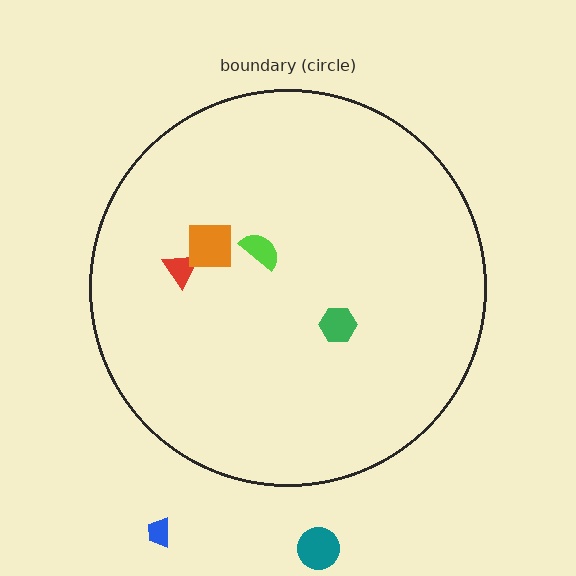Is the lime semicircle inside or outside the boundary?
Inside.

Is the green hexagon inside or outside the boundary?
Inside.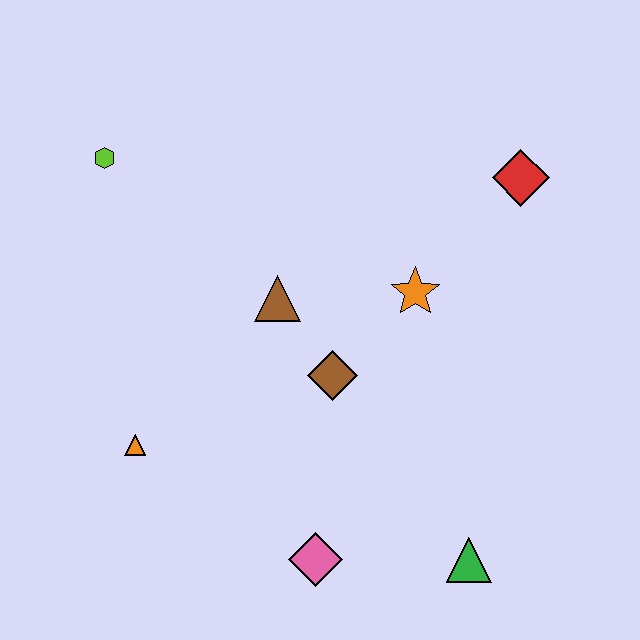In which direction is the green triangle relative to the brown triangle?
The green triangle is below the brown triangle.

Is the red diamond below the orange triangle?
No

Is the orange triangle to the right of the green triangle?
No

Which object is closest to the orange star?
The brown diamond is closest to the orange star.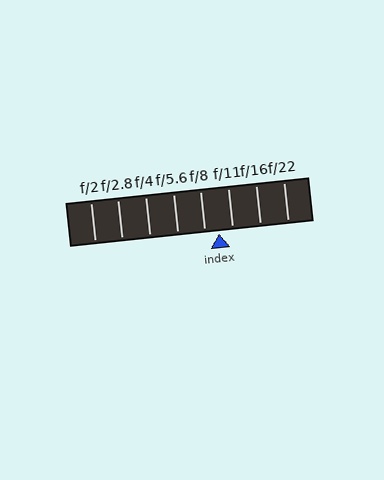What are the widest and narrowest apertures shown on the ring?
The widest aperture shown is f/2 and the narrowest is f/22.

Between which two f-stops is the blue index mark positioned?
The index mark is between f/8 and f/11.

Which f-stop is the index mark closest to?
The index mark is closest to f/11.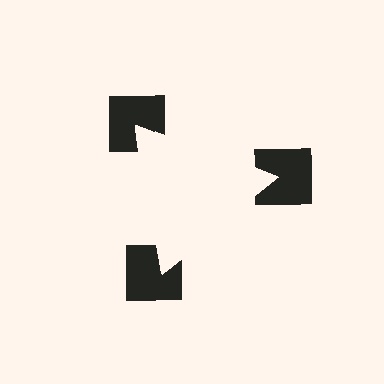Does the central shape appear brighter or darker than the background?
It typically appears slightly brighter than the background, even though no actual brightness change is drawn.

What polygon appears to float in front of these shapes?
An illusory triangle — its edges are inferred from the aligned wedge cuts in the notched squares, not physically drawn.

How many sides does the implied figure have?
3 sides.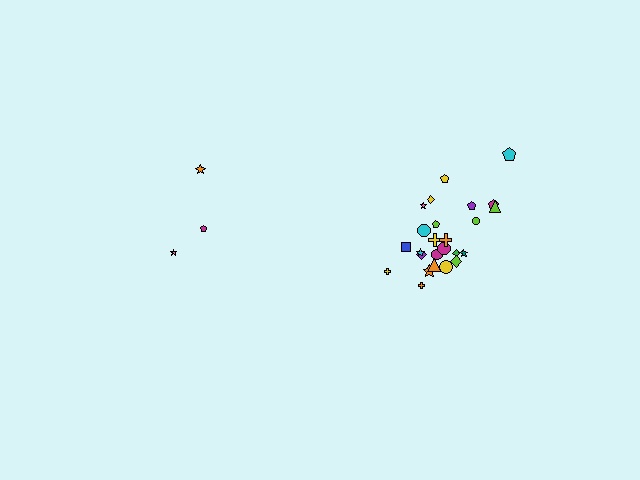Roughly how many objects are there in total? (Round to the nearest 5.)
Roughly 30 objects in total.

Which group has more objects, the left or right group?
The right group.